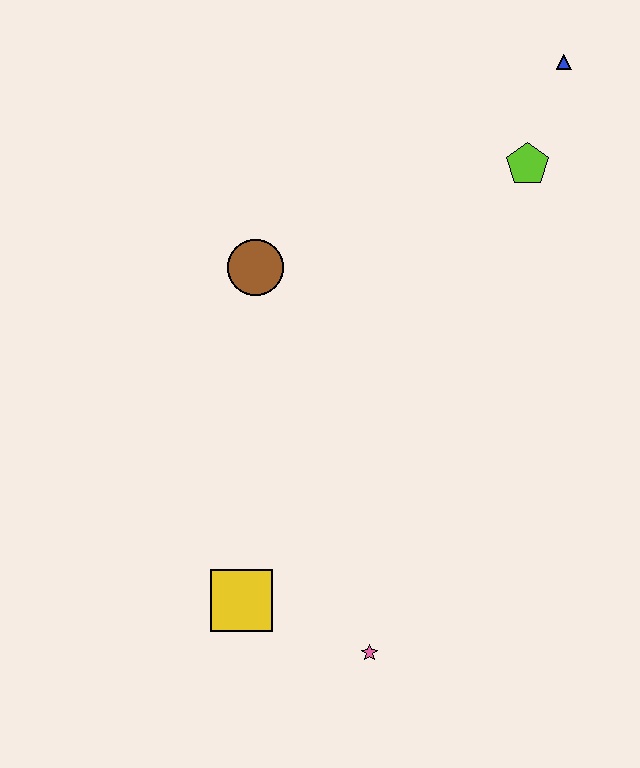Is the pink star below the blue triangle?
Yes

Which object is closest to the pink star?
The yellow square is closest to the pink star.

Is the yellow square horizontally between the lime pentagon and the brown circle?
No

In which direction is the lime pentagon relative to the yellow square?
The lime pentagon is above the yellow square.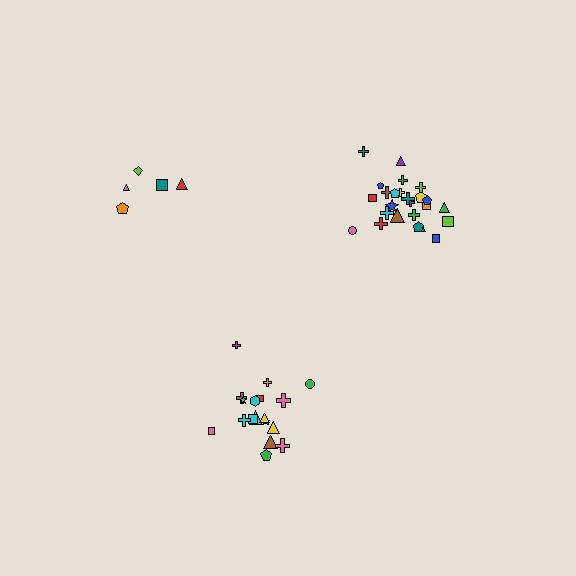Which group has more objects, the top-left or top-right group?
The top-right group.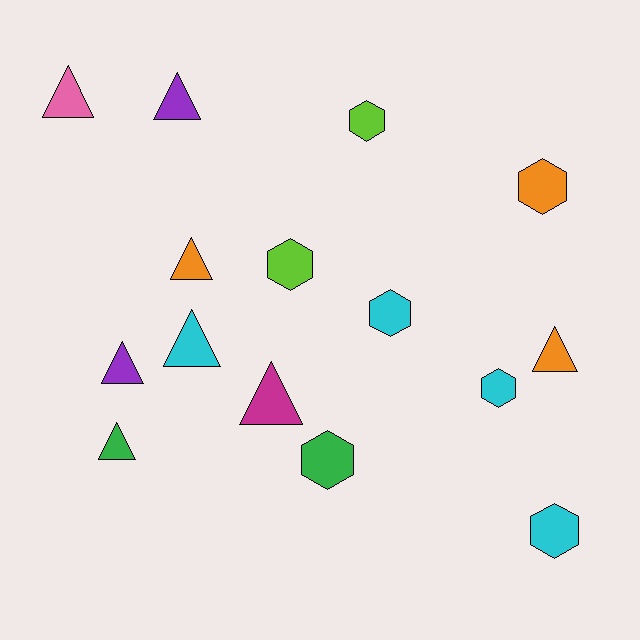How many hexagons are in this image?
There are 7 hexagons.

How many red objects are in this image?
There are no red objects.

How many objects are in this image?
There are 15 objects.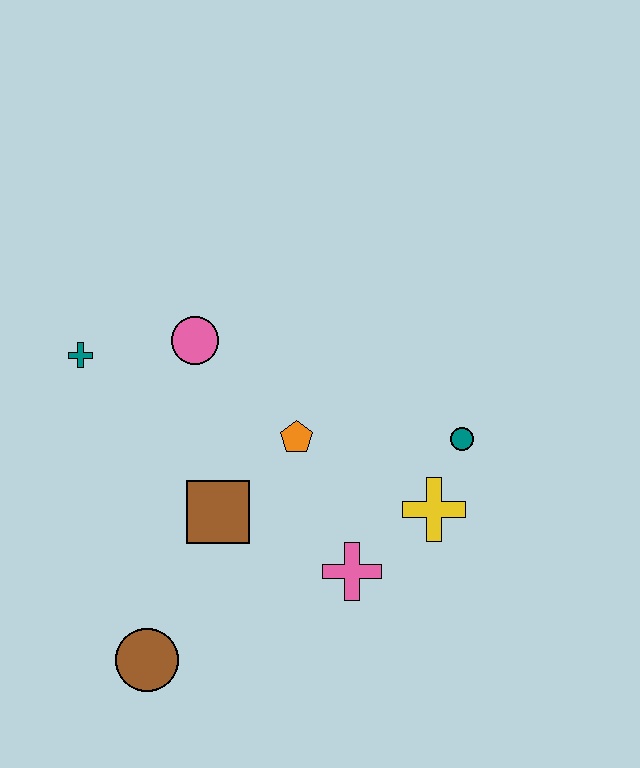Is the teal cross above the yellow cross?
Yes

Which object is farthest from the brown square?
The teal circle is farthest from the brown square.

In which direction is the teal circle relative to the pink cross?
The teal circle is above the pink cross.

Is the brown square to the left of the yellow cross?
Yes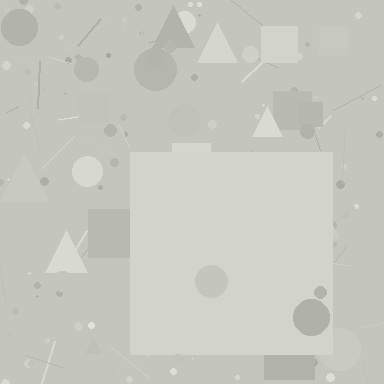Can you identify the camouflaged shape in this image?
The camouflaged shape is a square.